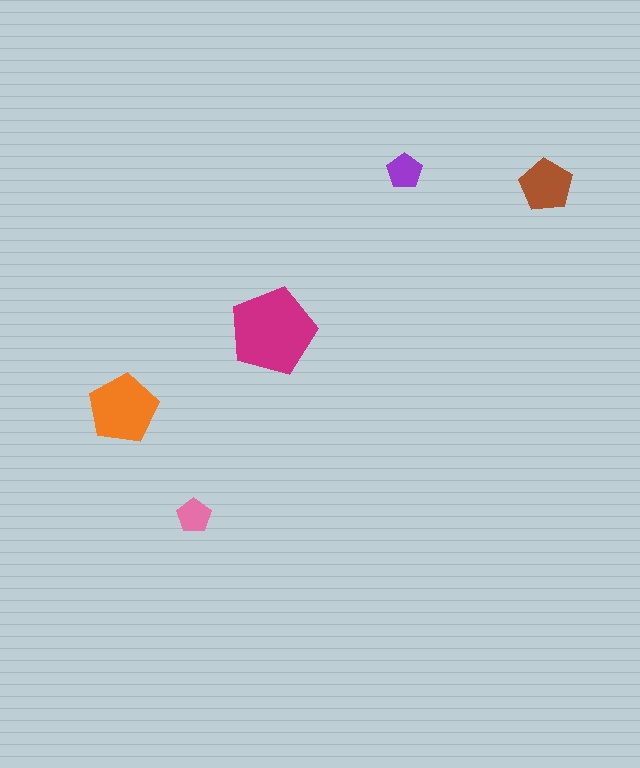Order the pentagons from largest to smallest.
the magenta one, the orange one, the brown one, the purple one, the pink one.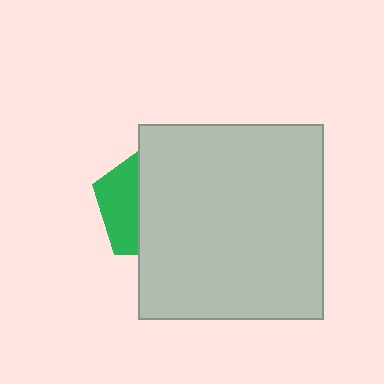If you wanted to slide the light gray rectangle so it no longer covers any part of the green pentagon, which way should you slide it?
Slide it right — that is the most direct way to separate the two shapes.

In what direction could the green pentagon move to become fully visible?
The green pentagon could move left. That would shift it out from behind the light gray rectangle entirely.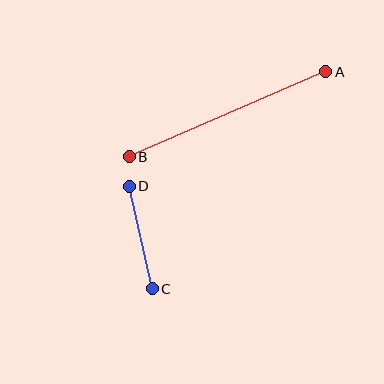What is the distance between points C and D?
The distance is approximately 105 pixels.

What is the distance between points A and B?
The distance is approximately 214 pixels.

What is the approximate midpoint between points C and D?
The midpoint is at approximately (141, 237) pixels.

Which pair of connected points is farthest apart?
Points A and B are farthest apart.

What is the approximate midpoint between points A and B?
The midpoint is at approximately (228, 114) pixels.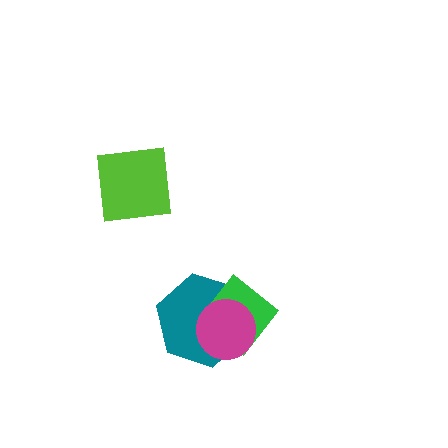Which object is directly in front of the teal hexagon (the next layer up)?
The green diamond is directly in front of the teal hexagon.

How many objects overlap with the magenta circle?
2 objects overlap with the magenta circle.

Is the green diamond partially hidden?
Yes, it is partially covered by another shape.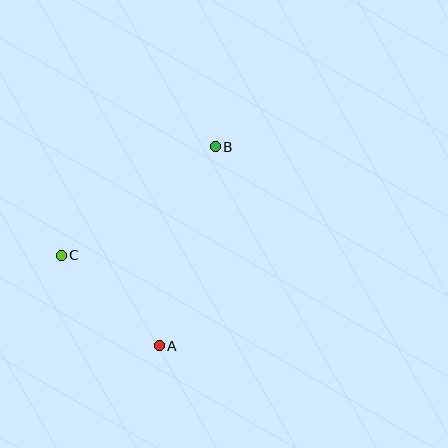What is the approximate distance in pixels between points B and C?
The distance between B and C is approximately 188 pixels.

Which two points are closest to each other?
Points A and C are closest to each other.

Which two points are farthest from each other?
Points A and B are farthest from each other.